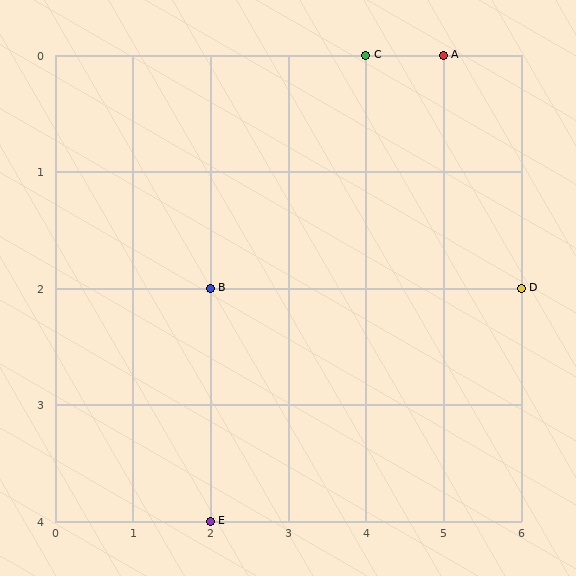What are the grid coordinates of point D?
Point D is at grid coordinates (6, 2).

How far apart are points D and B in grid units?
Points D and B are 4 columns apart.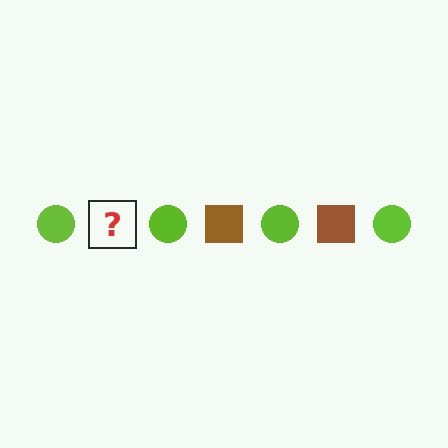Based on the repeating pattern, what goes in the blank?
The blank should be a brown square.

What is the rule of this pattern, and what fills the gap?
The rule is that the pattern alternates between lime circle and brown square. The gap should be filled with a brown square.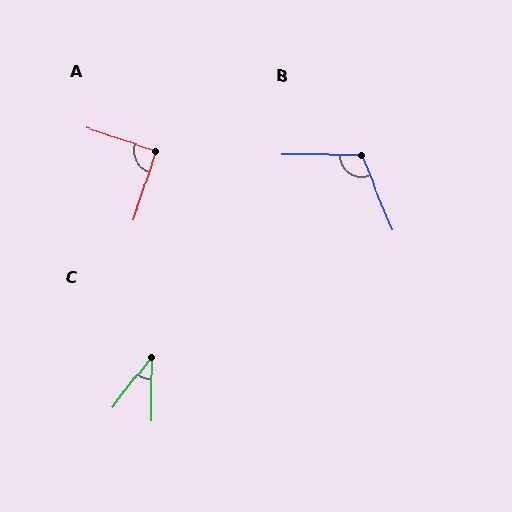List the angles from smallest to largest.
C (37°), A (91°), B (113°).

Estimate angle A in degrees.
Approximately 91 degrees.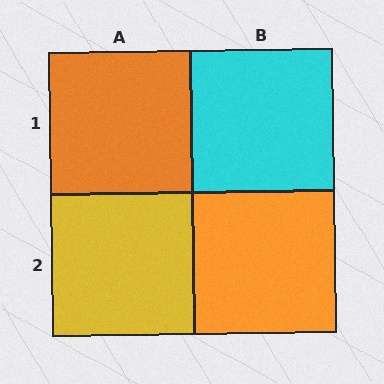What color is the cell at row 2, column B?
Orange.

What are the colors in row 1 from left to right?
Orange, cyan.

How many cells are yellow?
1 cell is yellow.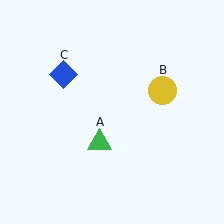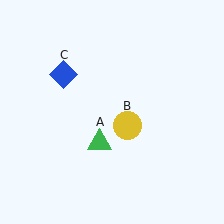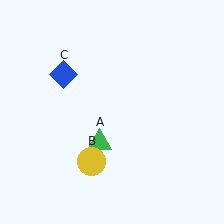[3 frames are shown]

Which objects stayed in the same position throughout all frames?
Green triangle (object A) and blue diamond (object C) remained stationary.